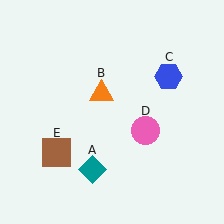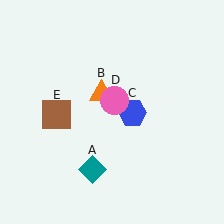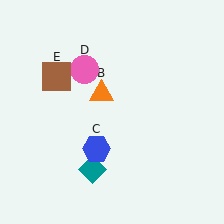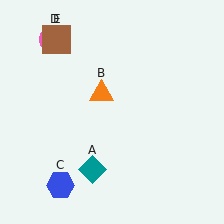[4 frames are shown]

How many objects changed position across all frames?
3 objects changed position: blue hexagon (object C), pink circle (object D), brown square (object E).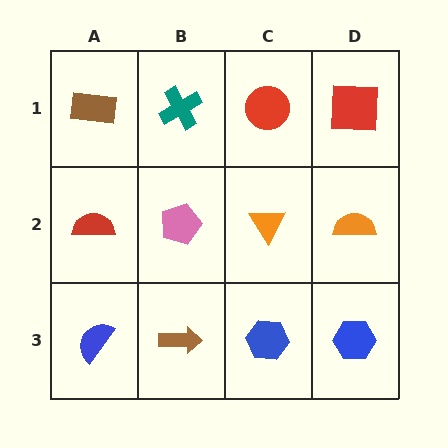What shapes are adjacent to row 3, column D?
An orange semicircle (row 2, column D), a blue hexagon (row 3, column C).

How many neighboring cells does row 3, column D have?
2.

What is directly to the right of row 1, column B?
A red circle.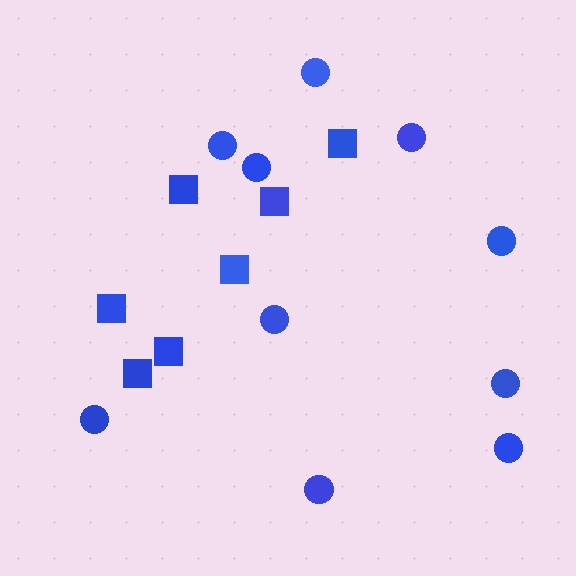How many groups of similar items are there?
There are 2 groups: one group of squares (7) and one group of circles (10).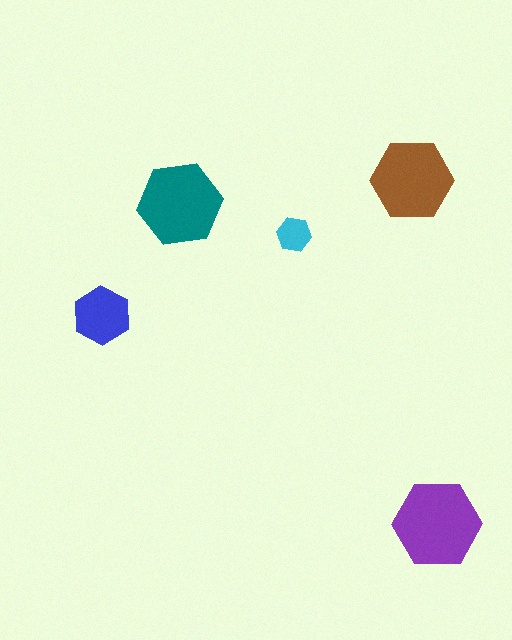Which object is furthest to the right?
The purple hexagon is rightmost.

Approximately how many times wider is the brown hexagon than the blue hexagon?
About 1.5 times wider.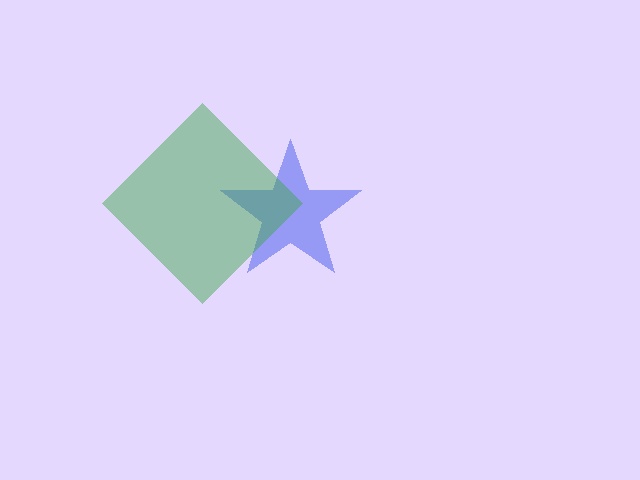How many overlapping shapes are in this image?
There are 2 overlapping shapes in the image.